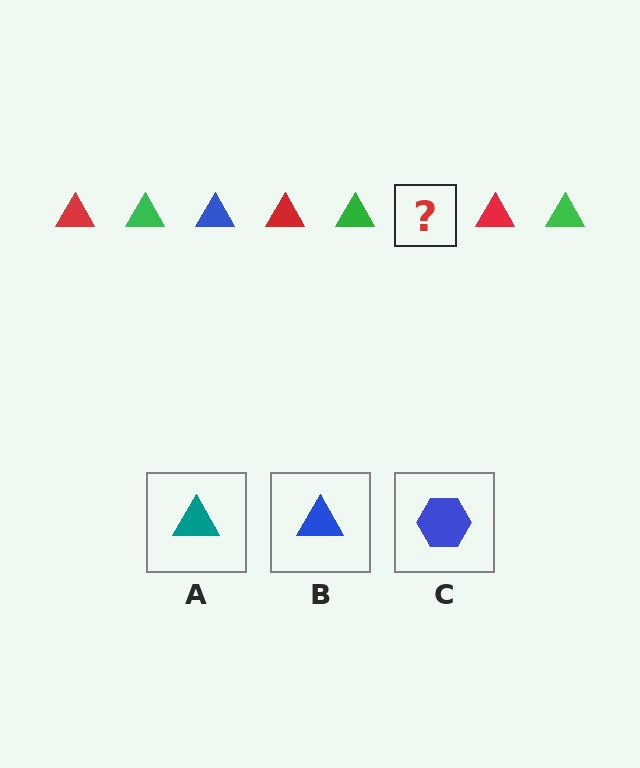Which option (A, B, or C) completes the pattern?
B.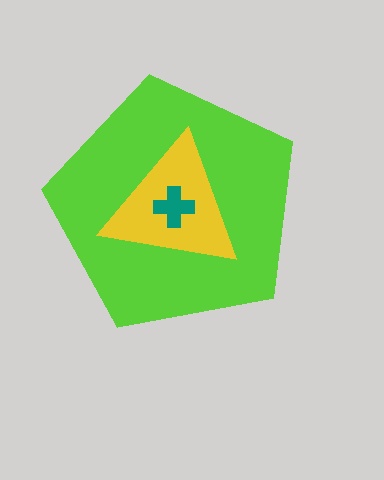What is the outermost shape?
The lime pentagon.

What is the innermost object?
The teal cross.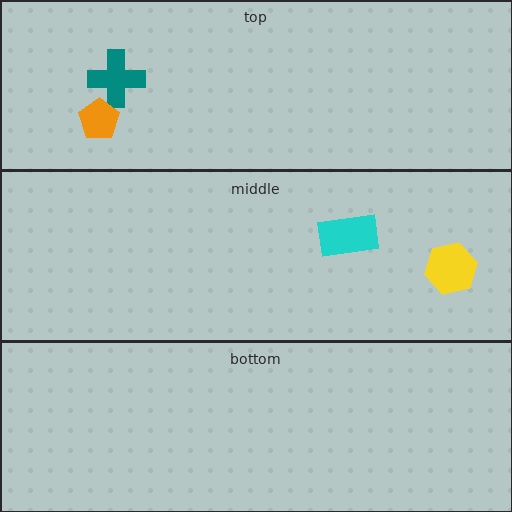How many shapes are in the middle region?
2.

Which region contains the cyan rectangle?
The middle region.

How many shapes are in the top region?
2.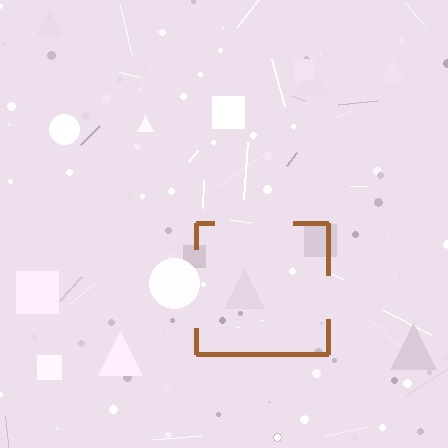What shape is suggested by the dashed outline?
The dashed outline suggests a square.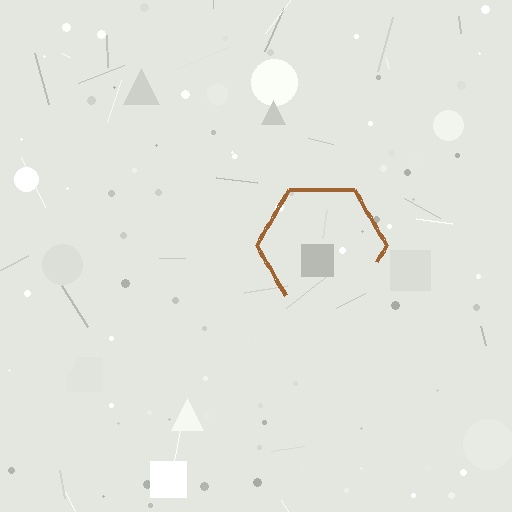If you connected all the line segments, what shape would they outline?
They would outline a hexagon.